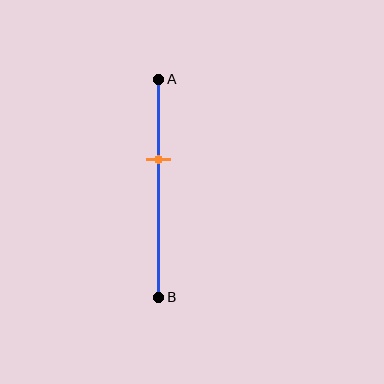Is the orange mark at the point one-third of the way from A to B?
No, the mark is at about 35% from A, not at the 33% one-third point.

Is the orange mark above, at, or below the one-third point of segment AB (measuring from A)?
The orange mark is below the one-third point of segment AB.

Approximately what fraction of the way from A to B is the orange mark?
The orange mark is approximately 35% of the way from A to B.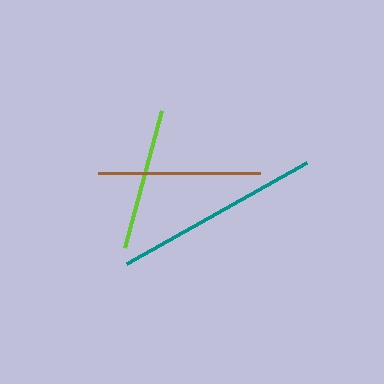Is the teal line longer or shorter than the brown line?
The teal line is longer than the brown line.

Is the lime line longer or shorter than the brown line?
The brown line is longer than the lime line.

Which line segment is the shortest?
The lime line is the shortest at approximately 142 pixels.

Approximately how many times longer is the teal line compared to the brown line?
The teal line is approximately 1.3 times the length of the brown line.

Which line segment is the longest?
The teal line is the longest at approximately 206 pixels.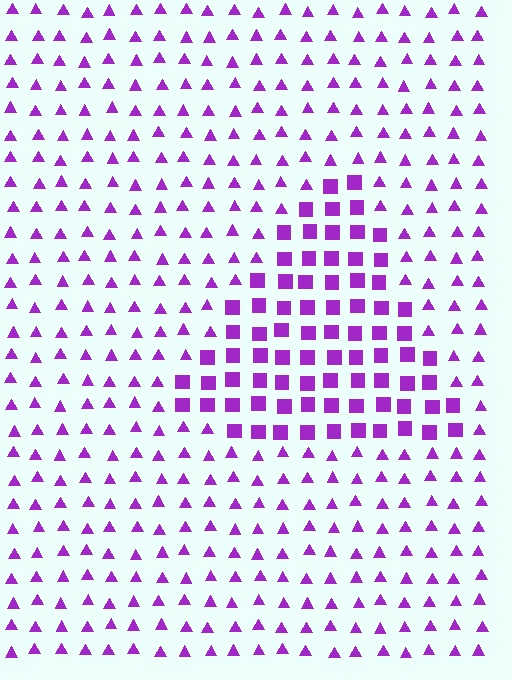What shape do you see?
I see a triangle.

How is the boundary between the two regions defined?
The boundary is defined by a change in element shape: squares inside vs. triangles outside. All elements share the same color and spacing.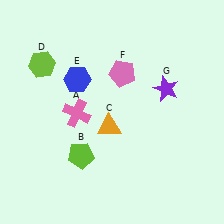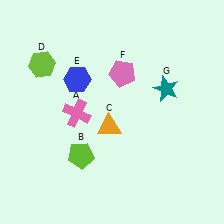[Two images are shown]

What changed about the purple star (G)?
In Image 1, G is purple. In Image 2, it changed to teal.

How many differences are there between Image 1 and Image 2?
There is 1 difference between the two images.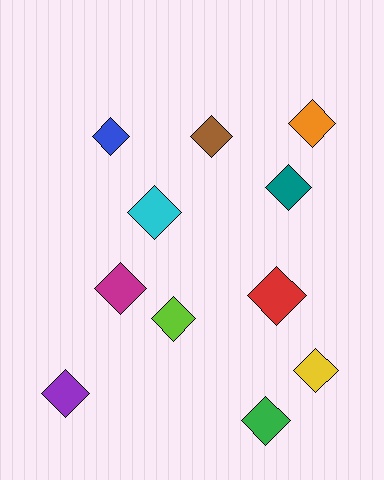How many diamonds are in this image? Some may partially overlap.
There are 11 diamonds.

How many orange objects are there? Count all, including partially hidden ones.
There is 1 orange object.